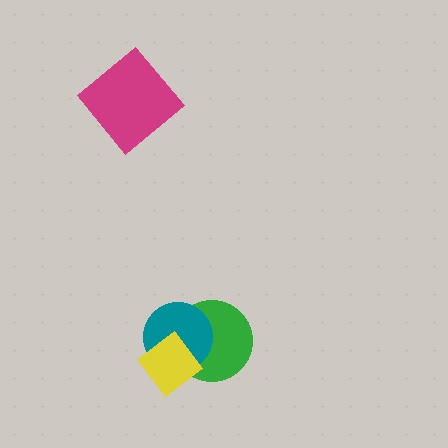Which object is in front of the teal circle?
The yellow diamond is in front of the teal circle.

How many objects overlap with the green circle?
2 objects overlap with the green circle.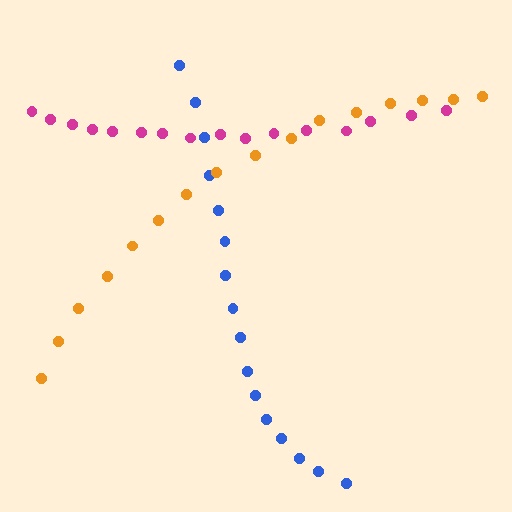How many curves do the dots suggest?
There are 3 distinct paths.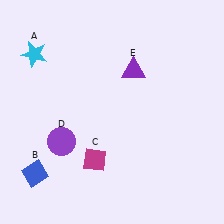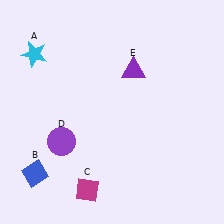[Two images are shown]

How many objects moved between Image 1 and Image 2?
1 object moved between the two images.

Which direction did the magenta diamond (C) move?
The magenta diamond (C) moved down.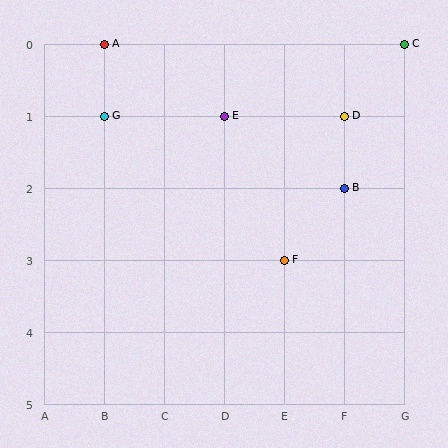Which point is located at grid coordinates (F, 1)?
Point D is at (F, 1).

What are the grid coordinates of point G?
Point G is at grid coordinates (B, 1).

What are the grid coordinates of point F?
Point F is at grid coordinates (E, 3).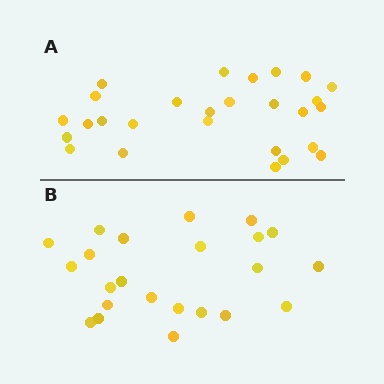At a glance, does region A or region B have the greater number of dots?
Region A (the top region) has more dots.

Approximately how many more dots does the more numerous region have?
Region A has about 4 more dots than region B.